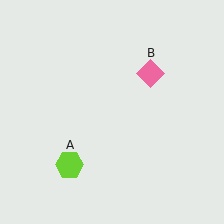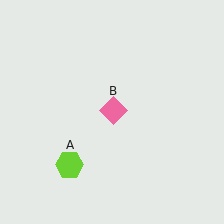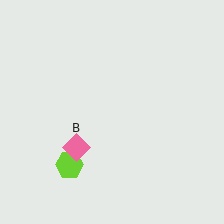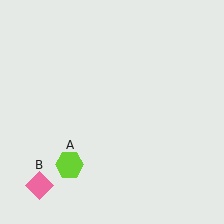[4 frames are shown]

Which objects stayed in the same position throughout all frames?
Lime hexagon (object A) remained stationary.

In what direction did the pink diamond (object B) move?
The pink diamond (object B) moved down and to the left.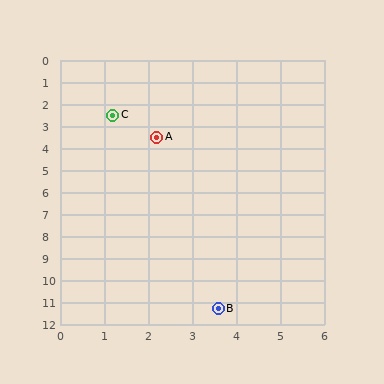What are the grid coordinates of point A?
Point A is at approximately (2.2, 3.5).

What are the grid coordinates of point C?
Point C is at approximately (1.2, 2.5).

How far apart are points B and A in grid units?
Points B and A are about 7.9 grid units apart.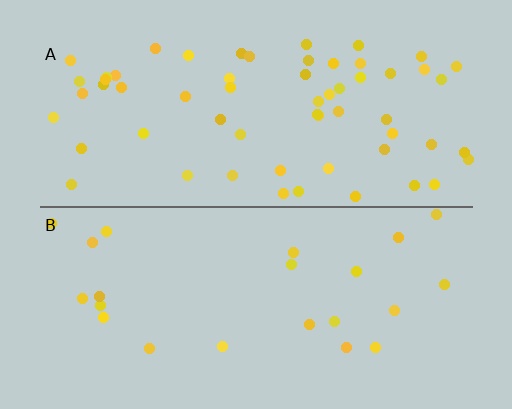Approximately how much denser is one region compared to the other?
Approximately 2.6× — region A over region B.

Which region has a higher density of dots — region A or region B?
A (the top).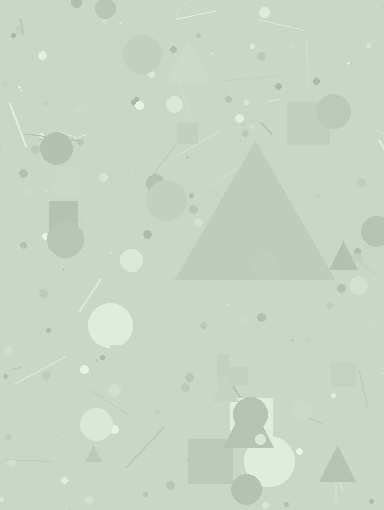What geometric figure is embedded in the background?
A triangle is embedded in the background.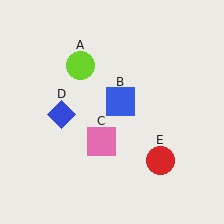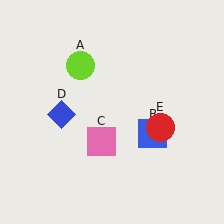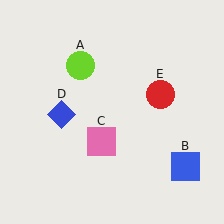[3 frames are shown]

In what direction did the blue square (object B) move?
The blue square (object B) moved down and to the right.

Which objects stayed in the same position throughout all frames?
Lime circle (object A) and pink square (object C) and blue diamond (object D) remained stationary.